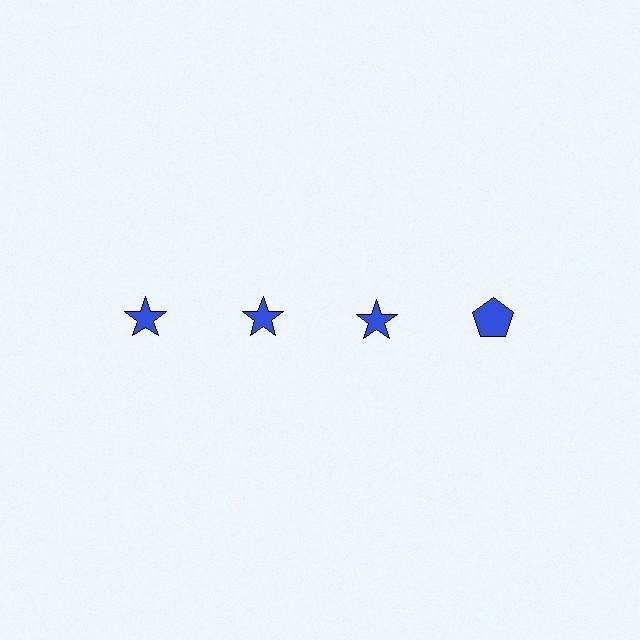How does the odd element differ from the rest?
It has a different shape: pentagon instead of star.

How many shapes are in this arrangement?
There are 4 shapes arranged in a grid pattern.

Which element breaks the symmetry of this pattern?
The blue pentagon in the top row, second from right column breaks the symmetry. All other shapes are blue stars.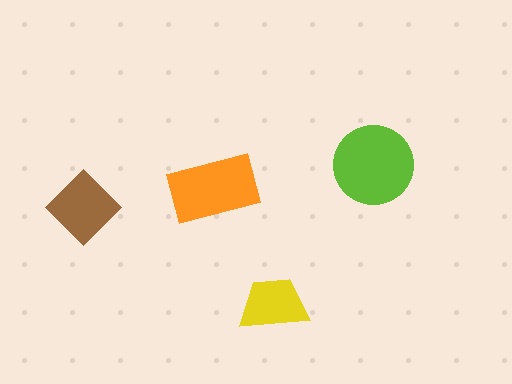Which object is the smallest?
The yellow trapezoid.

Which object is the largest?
The lime circle.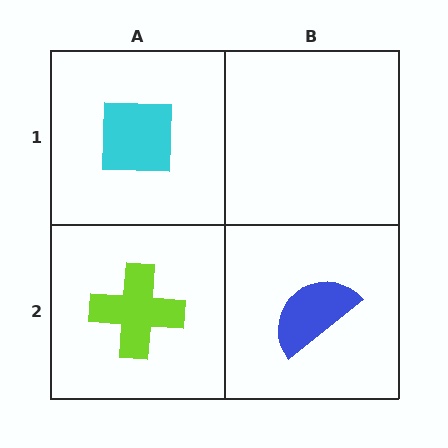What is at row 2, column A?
A lime cross.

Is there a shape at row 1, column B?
No, that cell is empty.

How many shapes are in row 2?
2 shapes.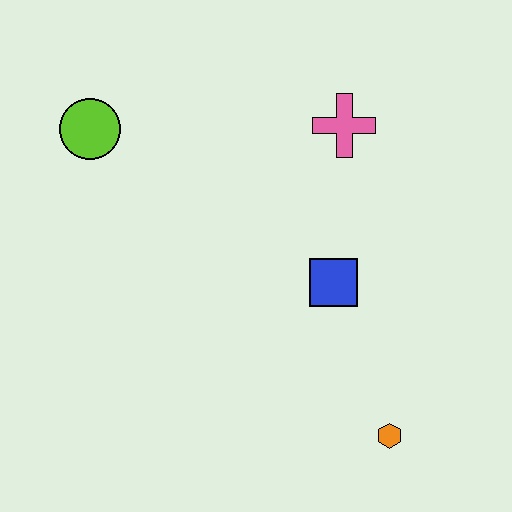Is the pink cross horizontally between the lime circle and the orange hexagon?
Yes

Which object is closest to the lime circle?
The pink cross is closest to the lime circle.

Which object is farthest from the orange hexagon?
The lime circle is farthest from the orange hexagon.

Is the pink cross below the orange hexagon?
No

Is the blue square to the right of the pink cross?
No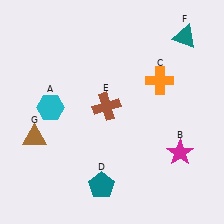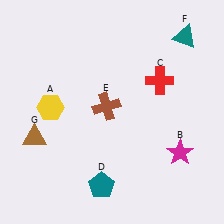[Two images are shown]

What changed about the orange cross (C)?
In Image 1, C is orange. In Image 2, it changed to red.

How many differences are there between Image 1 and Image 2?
There are 2 differences between the two images.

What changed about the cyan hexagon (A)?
In Image 1, A is cyan. In Image 2, it changed to yellow.